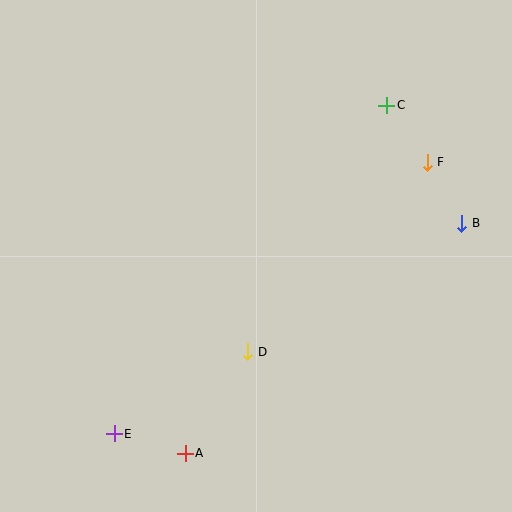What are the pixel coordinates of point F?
Point F is at (427, 162).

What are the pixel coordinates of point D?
Point D is at (248, 352).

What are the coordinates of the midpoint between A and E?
The midpoint between A and E is at (150, 444).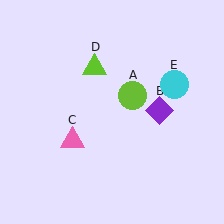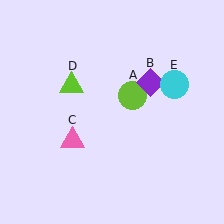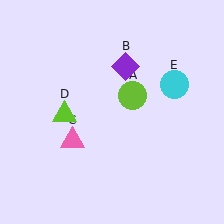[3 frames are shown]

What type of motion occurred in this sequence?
The purple diamond (object B), lime triangle (object D) rotated counterclockwise around the center of the scene.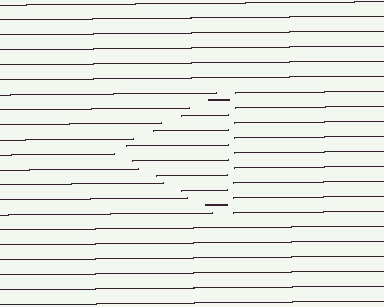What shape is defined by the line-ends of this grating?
An illusory triangle. The interior of the shape contains the same grating, shifted by half a period — the contour is defined by the phase discontinuity where line-ends from the inner and outer gratings abut.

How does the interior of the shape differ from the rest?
The interior of the shape contains the same grating, shifted by half a period — the contour is defined by the phase discontinuity where line-ends from the inner and outer gratings abut.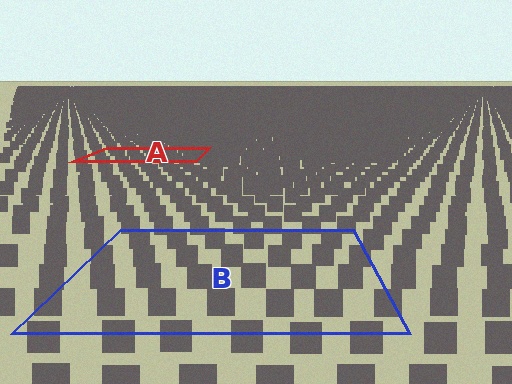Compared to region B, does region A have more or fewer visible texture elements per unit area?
Region A has more texture elements per unit area — they are packed more densely because it is farther away.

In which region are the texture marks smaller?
The texture marks are smaller in region A, because it is farther away.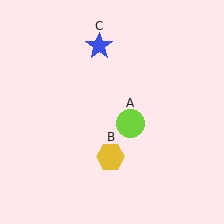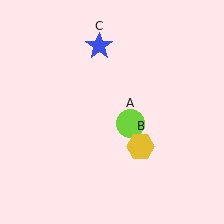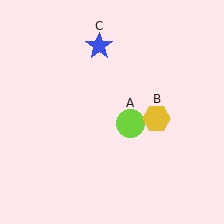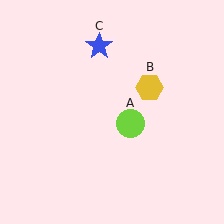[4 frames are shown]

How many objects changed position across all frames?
1 object changed position: yellow hexagon (object B).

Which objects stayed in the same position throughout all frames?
Lime circle (object A) and blue star (object C) remained stationary.